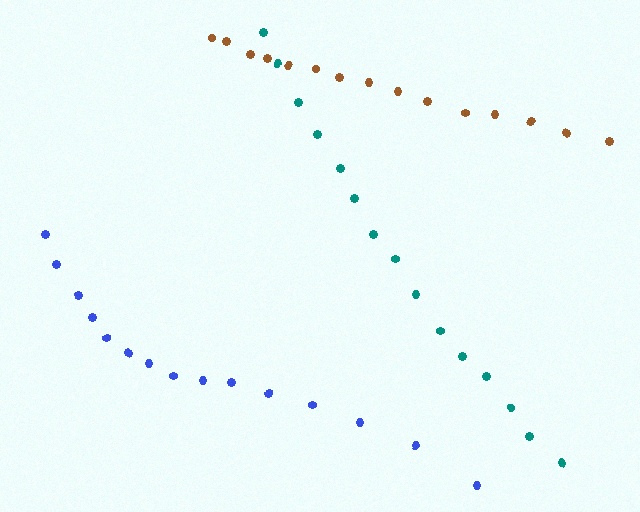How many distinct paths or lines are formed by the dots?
There are 3 distinct paths.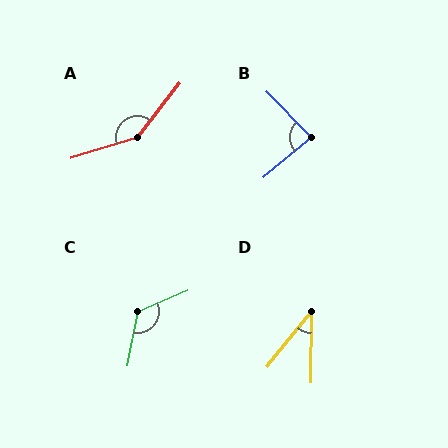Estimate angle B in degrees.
Approximately 85 degrees.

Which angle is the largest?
A, at approximately 145 degrees.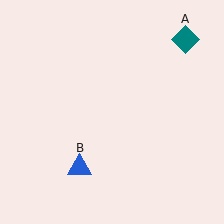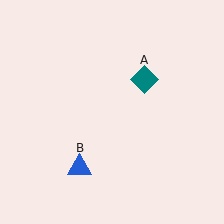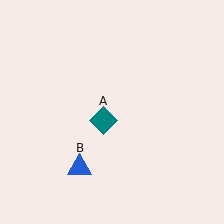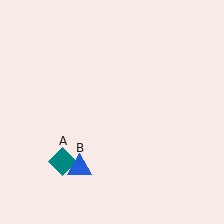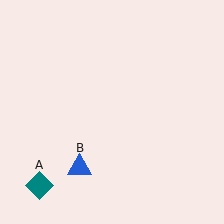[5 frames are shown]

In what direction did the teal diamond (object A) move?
The teal diamond (object A) moved down and to the left.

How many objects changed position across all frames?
1 object changed position: teal diamond (object A).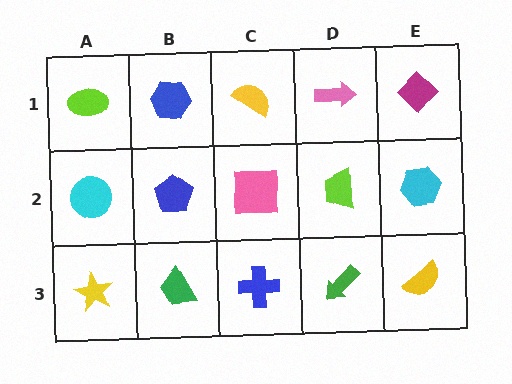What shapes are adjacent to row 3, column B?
A blue pentagon (row 2, column B), a yellow star (row 3, column A), a blue cross (row 3, column C).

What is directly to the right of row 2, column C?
A lime trapezoid.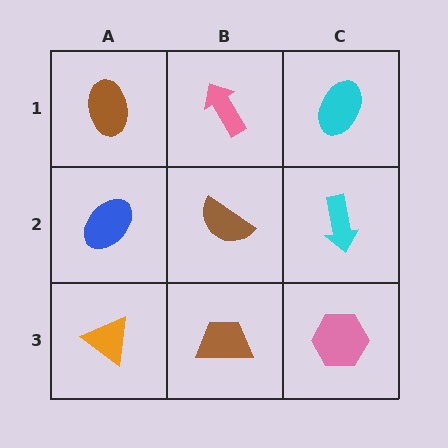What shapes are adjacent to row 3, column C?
A cyan arrow (row 2, column C), a brown trapezoid (row 3, column B).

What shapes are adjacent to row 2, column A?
A brown ellipse (row 1, column A), an orange triangle (row 3, column A), a brown semicircle (row 2, column B).